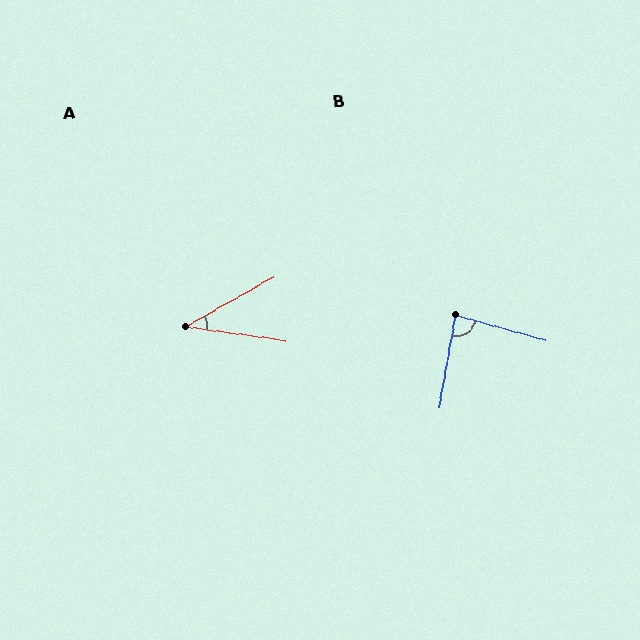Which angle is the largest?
B, at approximately 84 degrees.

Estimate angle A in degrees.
Approximately 37 degrees.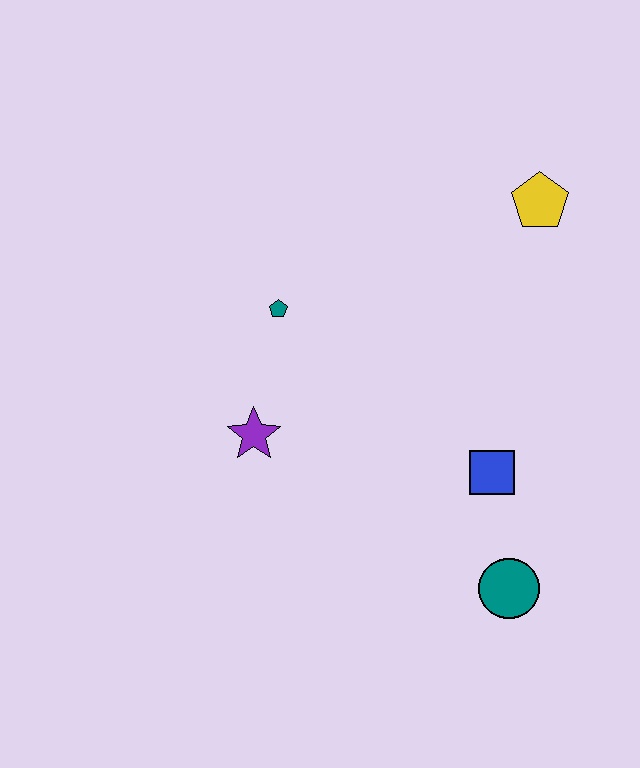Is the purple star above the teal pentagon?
No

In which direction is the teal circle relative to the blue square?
The teal circle is below the blue square.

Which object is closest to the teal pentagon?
The purple star is closest to the teal pentagon.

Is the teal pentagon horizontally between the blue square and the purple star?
Yes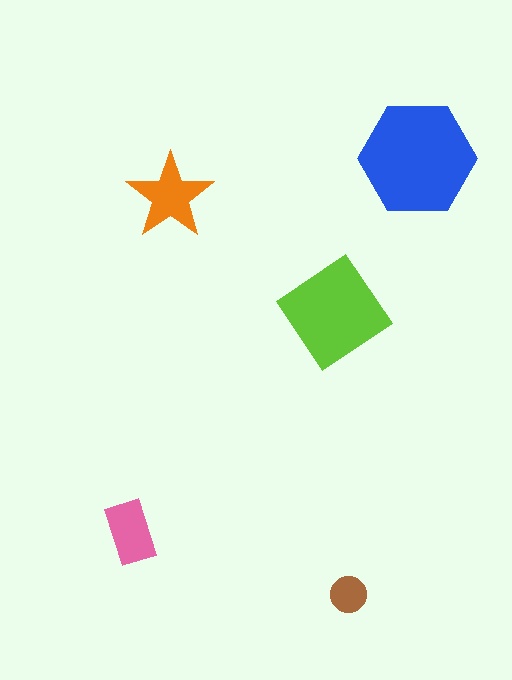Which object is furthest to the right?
The blue hexagon is rightmost.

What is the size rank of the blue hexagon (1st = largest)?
1st.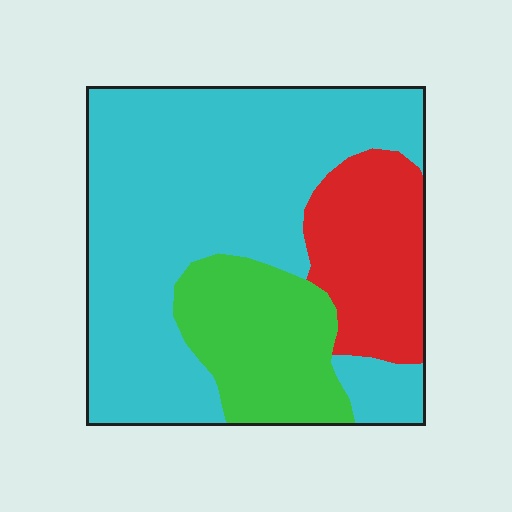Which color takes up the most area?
Cyan, at roughly 60%.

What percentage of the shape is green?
Green covers 20% of the shape.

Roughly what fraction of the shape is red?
Red covers 19% of the shape.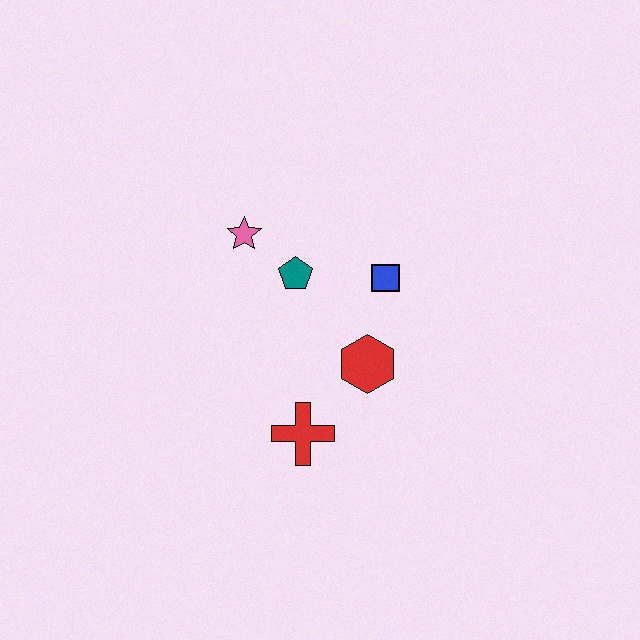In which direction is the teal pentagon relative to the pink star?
The teal pentagon is to the right of the pink star.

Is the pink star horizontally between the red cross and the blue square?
No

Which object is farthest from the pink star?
The red cross is farthest from the pink star.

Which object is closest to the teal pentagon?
The pink star is closest to the teal pentagon.